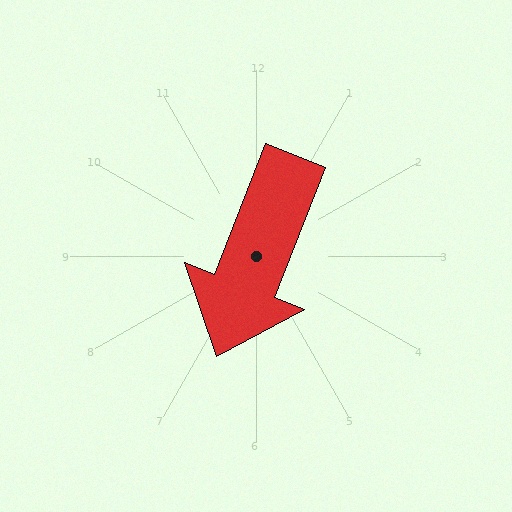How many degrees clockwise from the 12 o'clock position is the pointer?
Approximately 201 degrees.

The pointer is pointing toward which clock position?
Roughly 7 o'clock.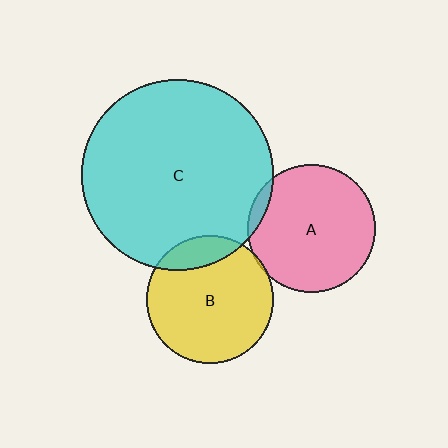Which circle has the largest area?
Circle C (cyan).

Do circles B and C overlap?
Yes.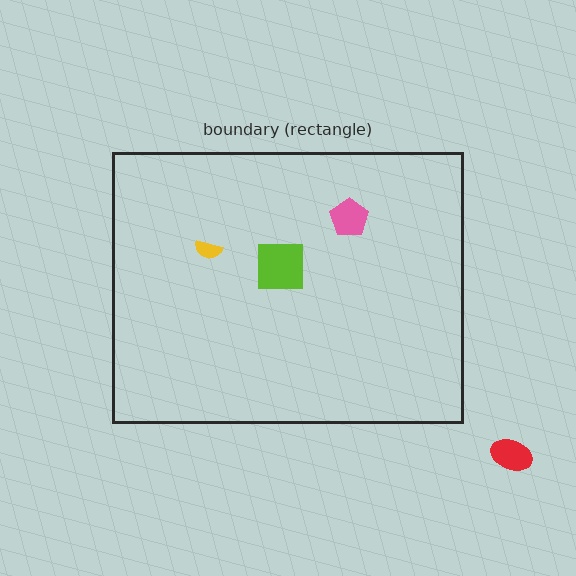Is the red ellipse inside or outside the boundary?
Outside.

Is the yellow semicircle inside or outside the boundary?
Inside.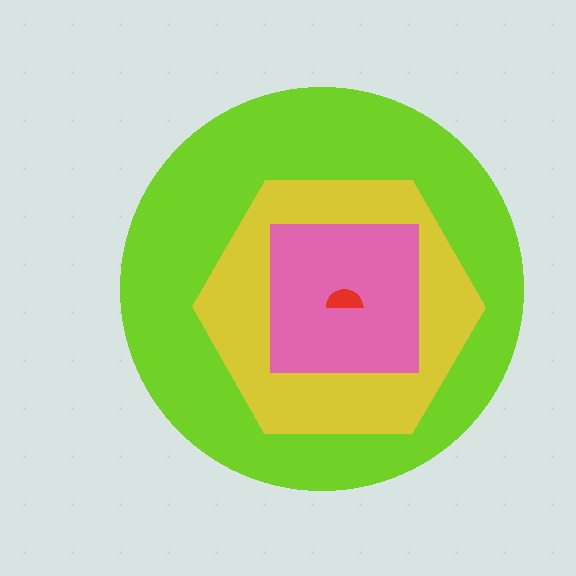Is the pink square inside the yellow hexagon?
Yes.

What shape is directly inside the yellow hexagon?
The pink square.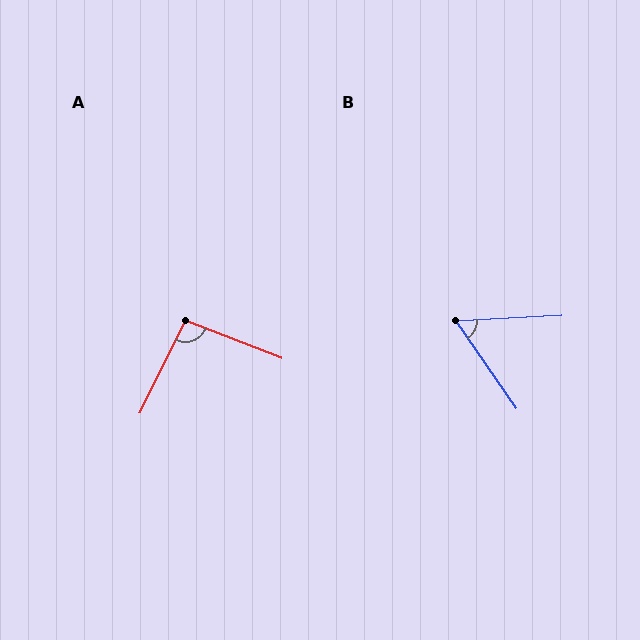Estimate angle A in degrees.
Approximately 95 degrees.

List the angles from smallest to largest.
B (58°), A (95°).